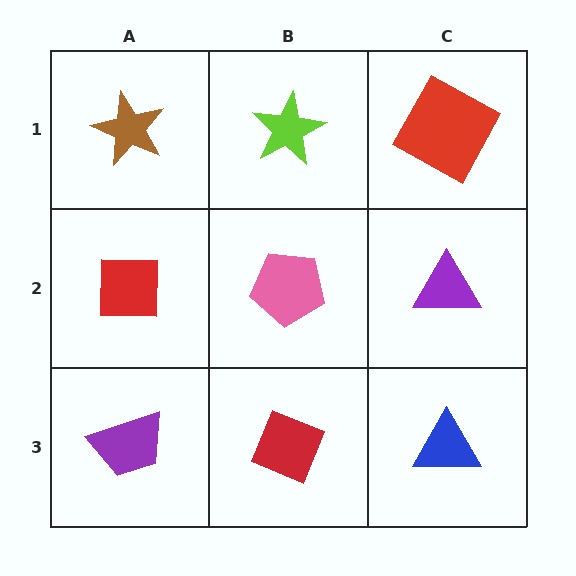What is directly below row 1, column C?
A purple triangle.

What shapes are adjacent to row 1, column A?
A red square (row 2, column A), a lime star (row 1, column B).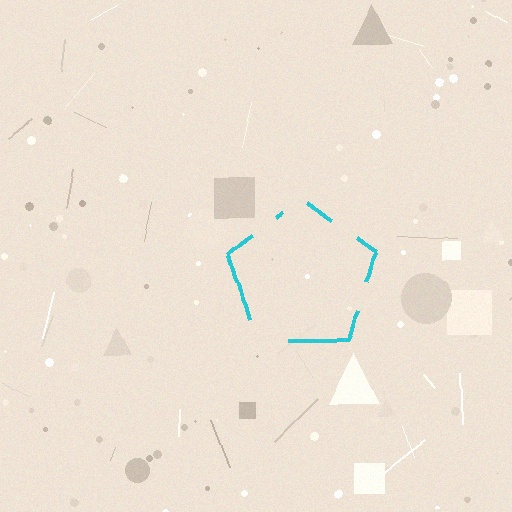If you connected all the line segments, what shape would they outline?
They would outline a pentagon.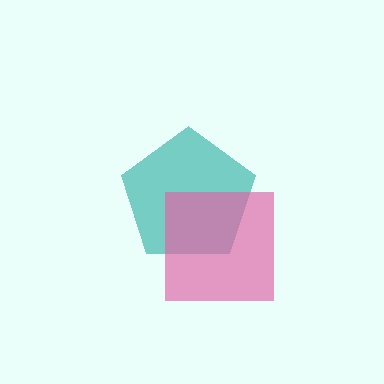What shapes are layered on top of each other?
The layered shapes are: a teal pentagon, a pink square.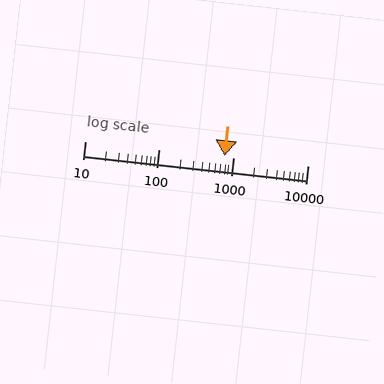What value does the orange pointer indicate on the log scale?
The pointer indicates approximately 750.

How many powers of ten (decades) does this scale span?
The scale spans 3 decades, from 10 to 10000.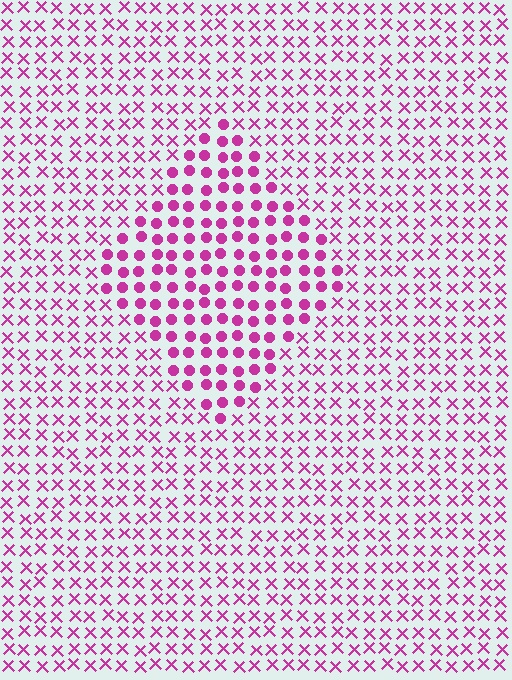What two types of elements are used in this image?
The image uses circles inside the diamond region and X marks outside it.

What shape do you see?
I see a diamond.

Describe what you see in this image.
The image is filled with small magenta elements arranged in a uniform grid. A diamond-shaped region contains circles, while the surrounding area contains X marks. The boundary is defined purely by the change in element shape.